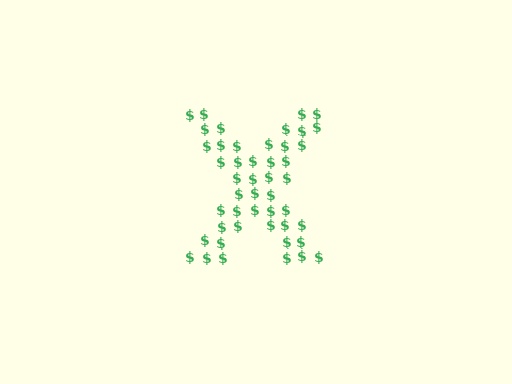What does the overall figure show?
The overall figure shows the letter X.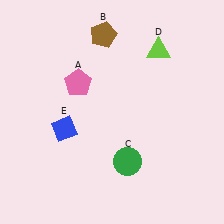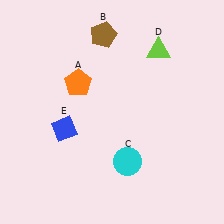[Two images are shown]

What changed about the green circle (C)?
In Image 1, C is green. In Image 2, it changed to cyan.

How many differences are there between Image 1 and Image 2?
There are 2 differences between the two images.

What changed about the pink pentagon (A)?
In Image 1, A is pink. In Image 2, it changed to orange.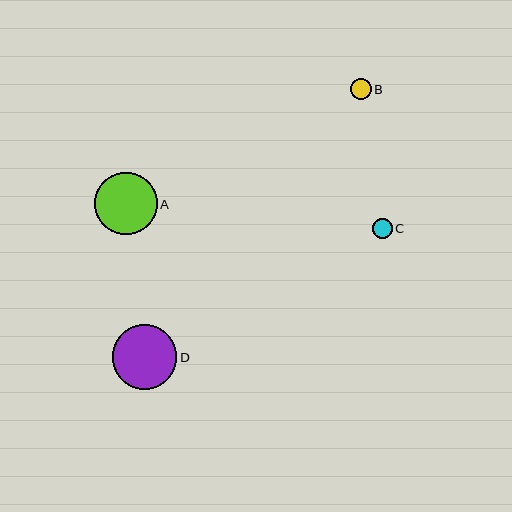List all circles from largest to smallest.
From largest to smallest: D, A, B, C.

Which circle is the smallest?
Circle C is the smallest with a size of approximately 20 pixels.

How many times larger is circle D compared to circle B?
Circle D is approximately 3.1 times the size of circle B.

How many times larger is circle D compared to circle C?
Circle D is approximately 3.2 times the size of circle C.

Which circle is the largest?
Circle D is the largest with a size of approximately 64 pixels.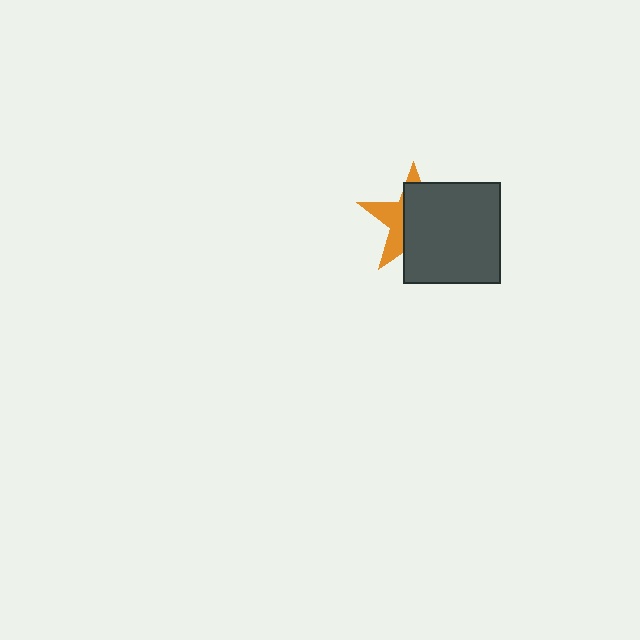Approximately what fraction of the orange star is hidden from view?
Roughly 63% of the orange star is hidden behind the dark gray rectangle.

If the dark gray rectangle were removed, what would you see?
You would see the complete orange star.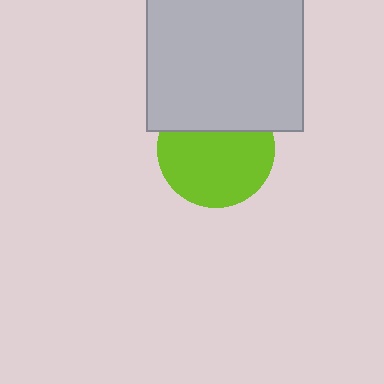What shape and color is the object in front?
The object in front is a light gray square.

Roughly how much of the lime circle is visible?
Most of it is visible (roughly 69%).